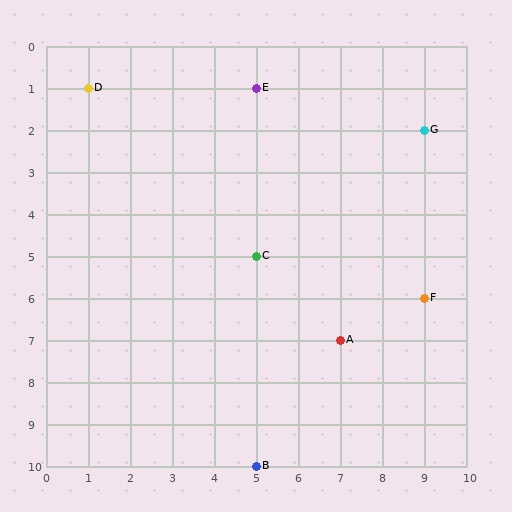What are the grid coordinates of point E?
Point E is at grid coordinates (5, 1).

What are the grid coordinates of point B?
Point B is at grid coordinates (5, 10).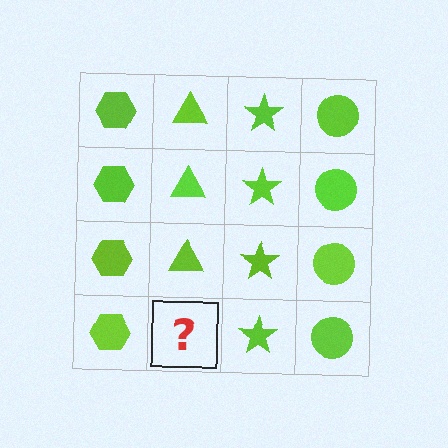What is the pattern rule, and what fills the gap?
The rule is that each column has a consistent shape. The gap should be filled with a lime triangle.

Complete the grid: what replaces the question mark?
The question mark should be replaced with a lime triangle.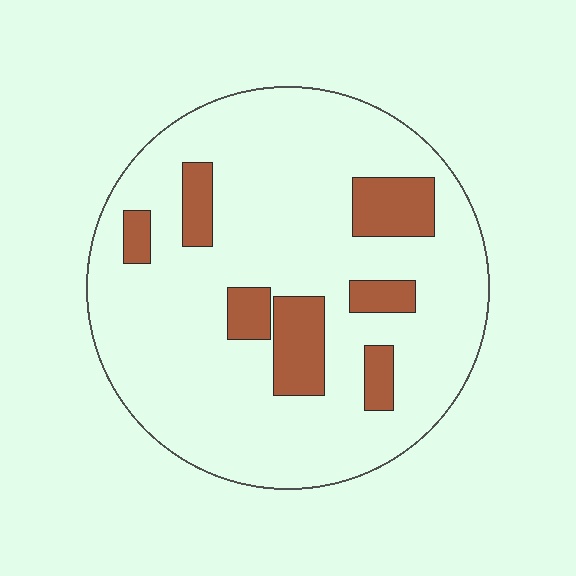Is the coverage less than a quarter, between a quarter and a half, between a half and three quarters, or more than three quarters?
Less than a quarter.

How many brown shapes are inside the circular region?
7.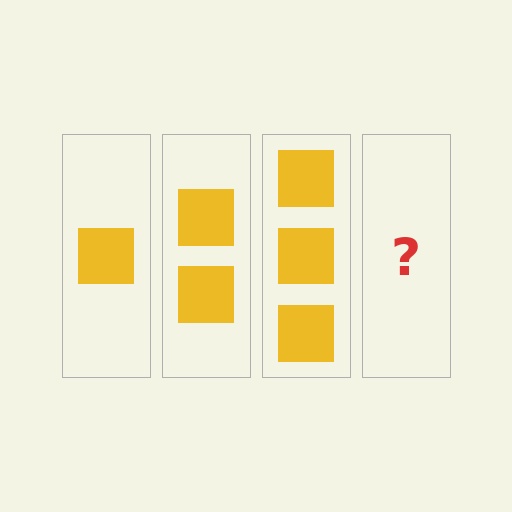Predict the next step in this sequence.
The next step is 4 squares.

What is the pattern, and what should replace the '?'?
The pattern is that each step adds one more square. The '?' should be 4 squares.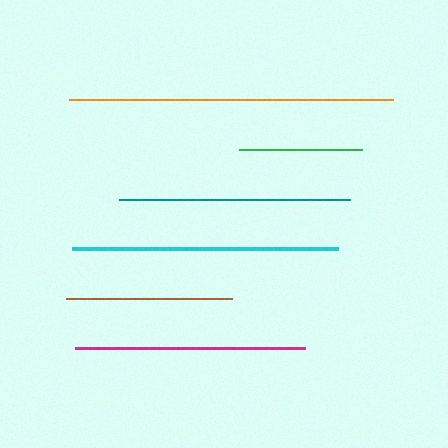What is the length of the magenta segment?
The magenta segment is approximately 230 pixels long.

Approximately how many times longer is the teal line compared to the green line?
The teal line is approximately 1.9 times the length of the green line.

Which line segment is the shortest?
The green line is the shortest at approximately 124 pixels.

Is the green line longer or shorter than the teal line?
The teal line is longer than the green line.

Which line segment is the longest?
The orange line is the longest at approximately 324 pixels.